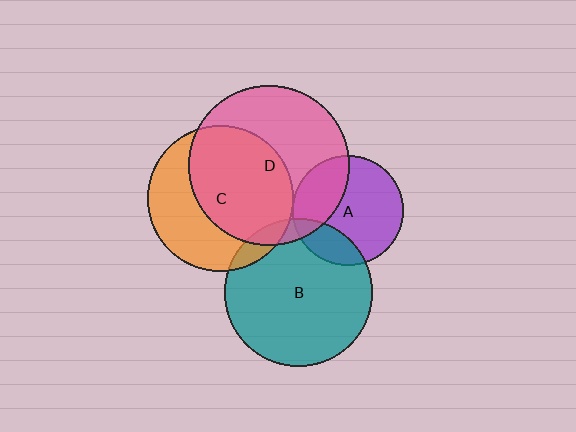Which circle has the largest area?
Circle D (pink).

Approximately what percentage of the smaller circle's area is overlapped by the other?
Approximately 10%.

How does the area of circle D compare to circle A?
Approximately 2.1 times.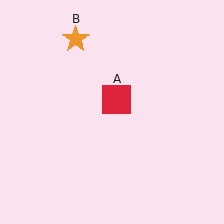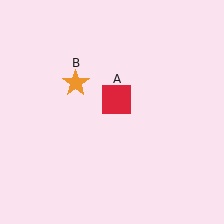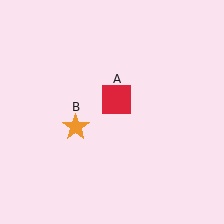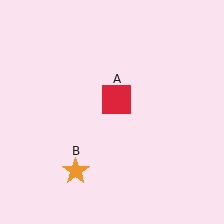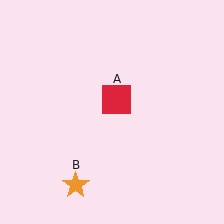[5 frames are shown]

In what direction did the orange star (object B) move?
The orange star (object B) moved down.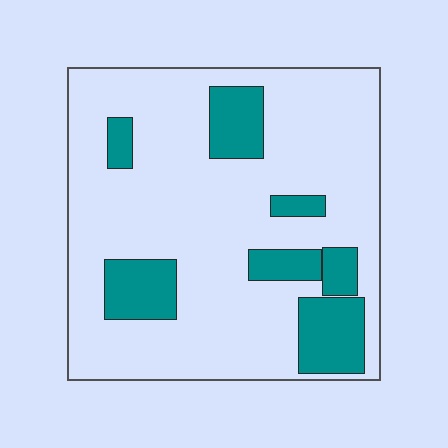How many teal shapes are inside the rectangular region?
7.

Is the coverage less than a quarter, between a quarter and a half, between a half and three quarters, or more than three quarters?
Less than a quarter.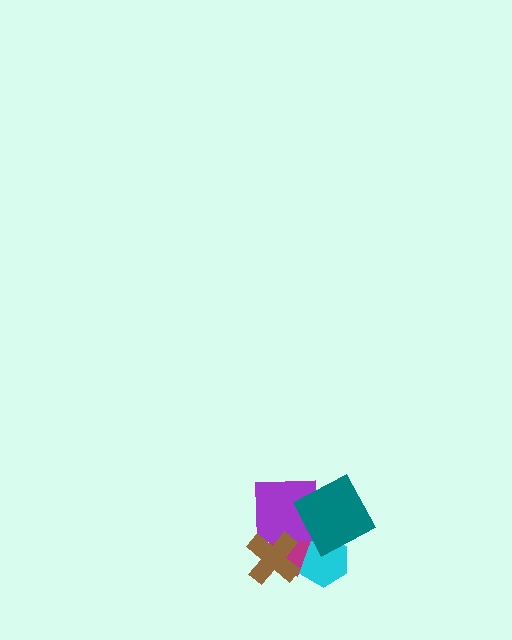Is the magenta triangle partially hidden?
Yes, it is partially covered by another shape.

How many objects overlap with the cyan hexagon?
3 objects overlap with the cyan hexagon.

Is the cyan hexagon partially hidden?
Yes, it is partially covered by another shape.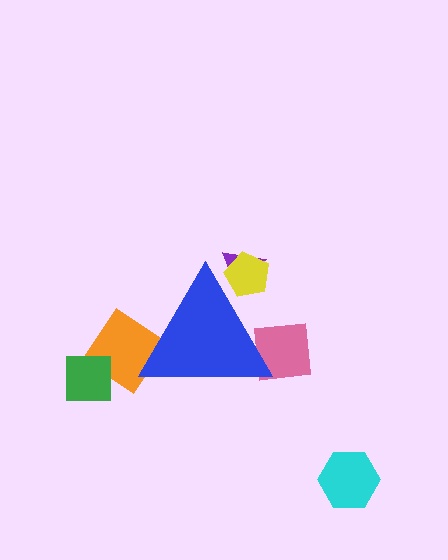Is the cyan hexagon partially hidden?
No, the cyan hexagon is fully visible.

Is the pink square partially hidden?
Yes, the pink square is partially hidden behind the blue triangle.